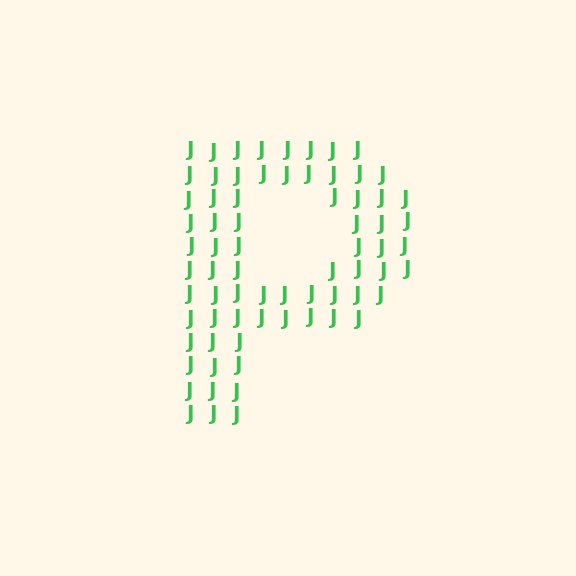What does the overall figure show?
The overall figure shows the letter P.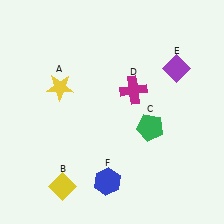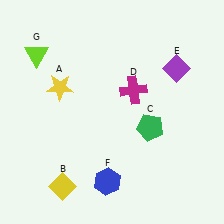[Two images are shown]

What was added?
A lime triangle (G) was added in Image 2.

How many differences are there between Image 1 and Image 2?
There is 1 difference between the two images.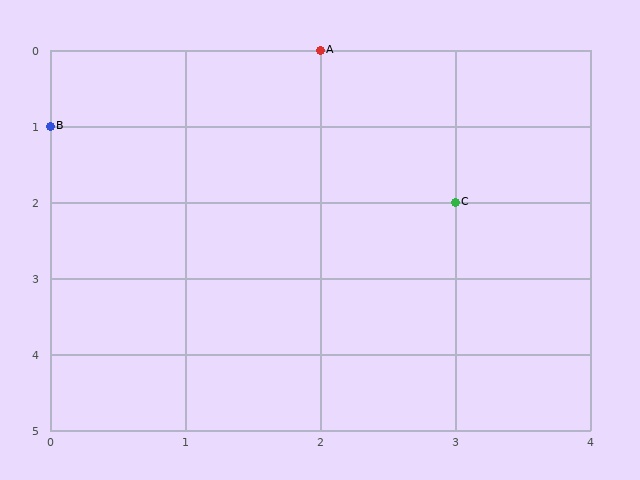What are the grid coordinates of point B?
Point B is at grid coordinates (0, 1).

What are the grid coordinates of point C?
Point C is at grid coordinates (3, 2).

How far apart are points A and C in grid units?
Points A and C are 1 column and 2 rows apart (about 2.2 grid units diagonally).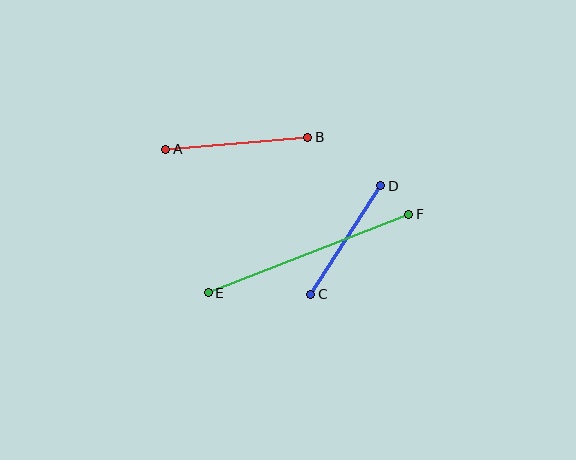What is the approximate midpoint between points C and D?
The midpoint is at approximately (346, 240) pixels.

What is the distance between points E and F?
The distance is approximately 215 pixels.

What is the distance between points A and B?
The distance is approximately 142 pixels.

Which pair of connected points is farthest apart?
Points E and F are farthest apart.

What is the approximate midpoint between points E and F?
The midpoint is at approximately (309, 253) pixels.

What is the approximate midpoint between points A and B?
The midpoint is at approximately (237, 143) pixels.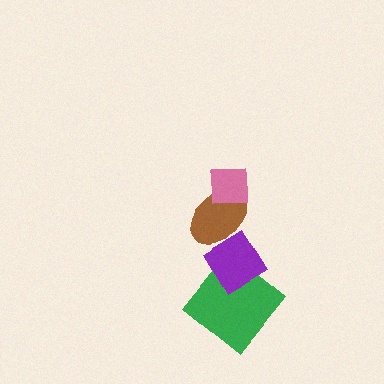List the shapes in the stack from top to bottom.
From top to bottom: the pink square, the brown ellipse, the purple diamond, the green diamond.